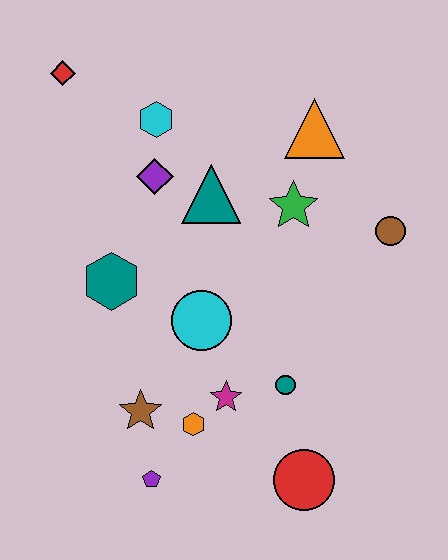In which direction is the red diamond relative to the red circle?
The red diamond is above the red circle.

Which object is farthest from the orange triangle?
The purple pentagon is farthest from the orange triangle.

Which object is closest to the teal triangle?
The purple diamond is closest to the teal triangle.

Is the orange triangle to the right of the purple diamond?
Yes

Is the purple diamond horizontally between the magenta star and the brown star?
Yes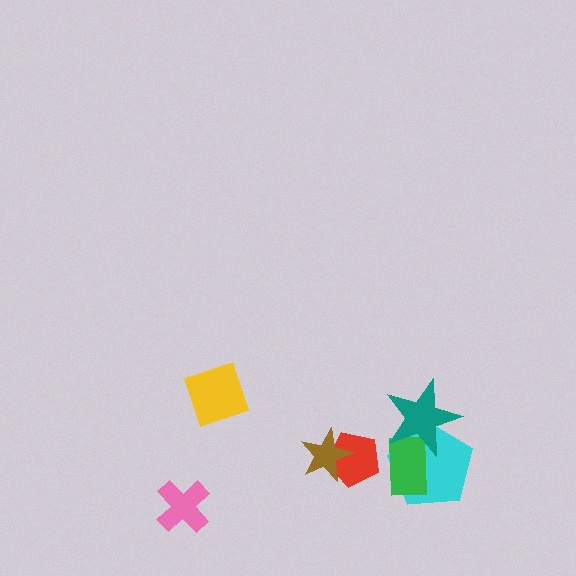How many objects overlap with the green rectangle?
2 objects overlap with the green rectangle.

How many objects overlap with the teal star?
2 objects overlap with the teal star.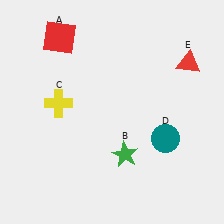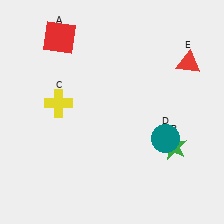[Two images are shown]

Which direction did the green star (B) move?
The green star (B) moved right.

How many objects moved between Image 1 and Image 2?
1 object moved between the two images.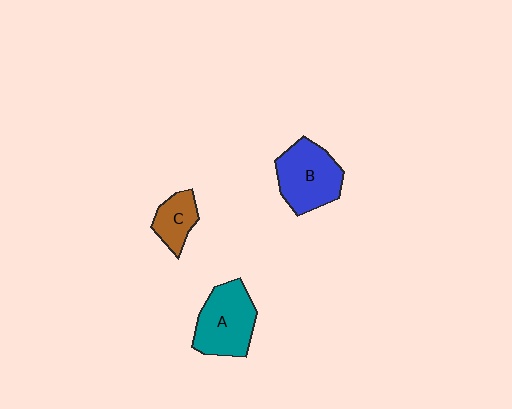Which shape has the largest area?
Shape B (blue).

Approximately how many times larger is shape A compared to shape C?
Approximately 1.9 times.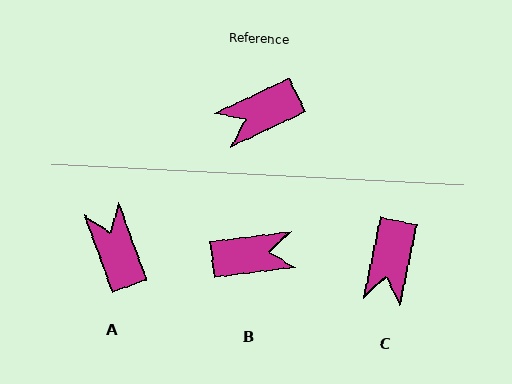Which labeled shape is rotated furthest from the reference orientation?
B, about 162 degrees away.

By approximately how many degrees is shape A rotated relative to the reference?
Approximately 96 degrees clockwise.